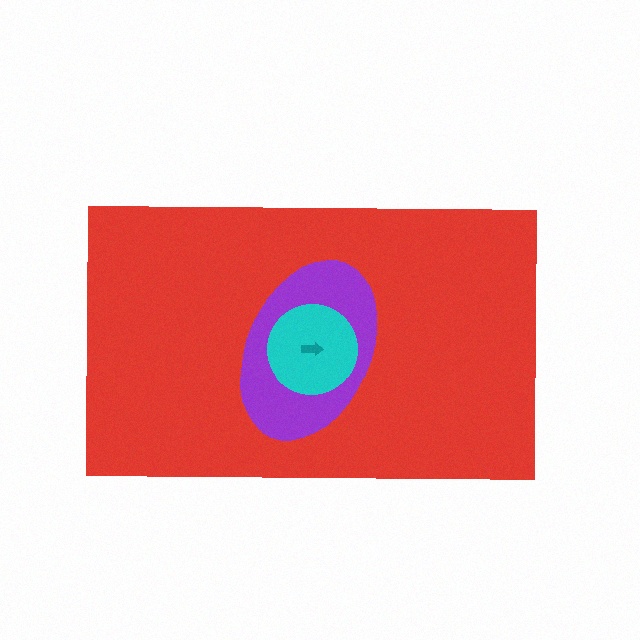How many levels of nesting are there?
4.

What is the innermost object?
The teal arrow.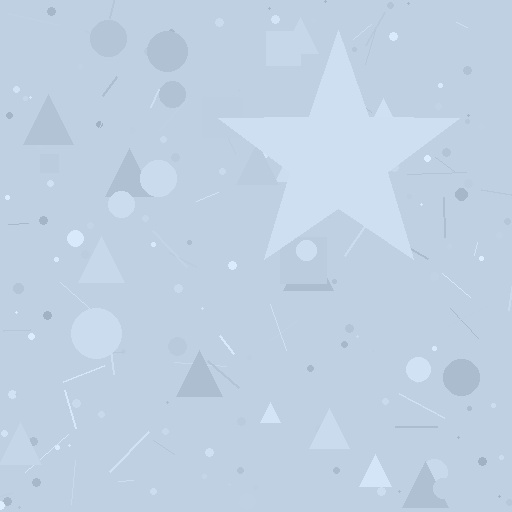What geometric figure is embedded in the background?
A star is embedded in the background.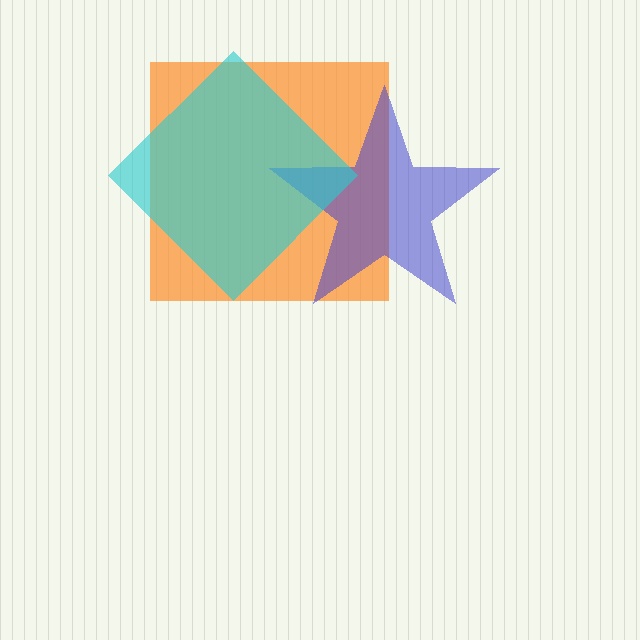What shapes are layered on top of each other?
The layered shapes are: an orange square, a blue star, a cyan diamond.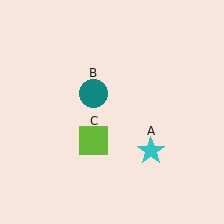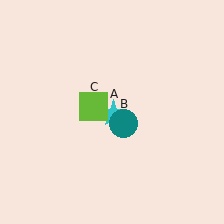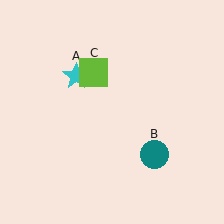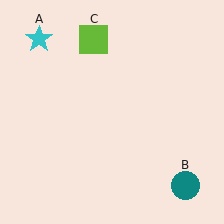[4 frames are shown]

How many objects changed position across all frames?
3 objects changed position: cyan star (object A), teal circle (object B), lime square (object C).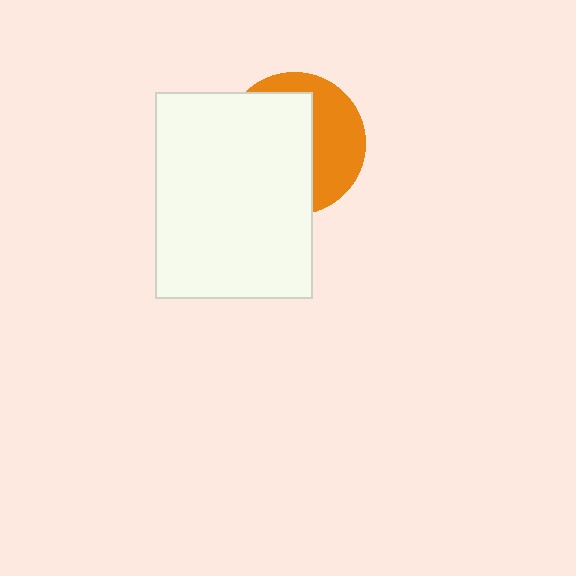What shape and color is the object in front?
The object in front is a white rectangle.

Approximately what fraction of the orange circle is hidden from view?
Roughly 60% of the orange circle is hidden behind the white rectangle.